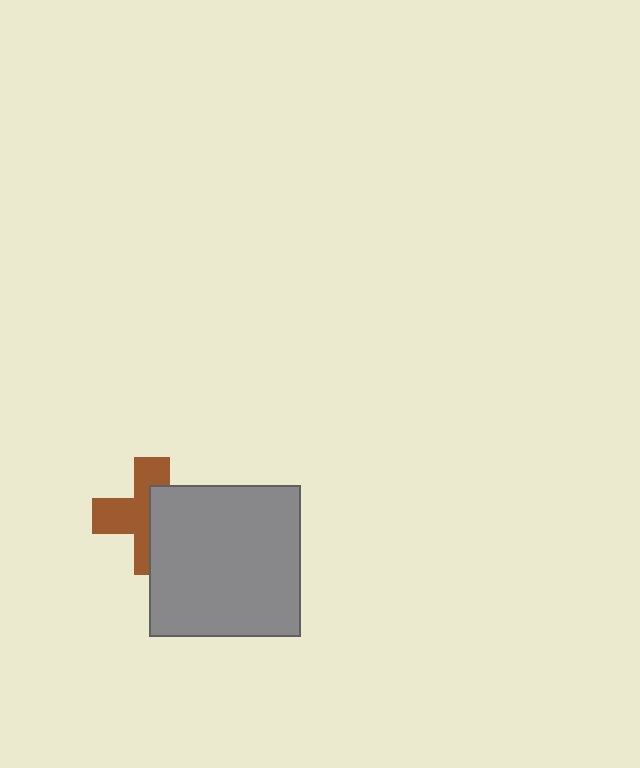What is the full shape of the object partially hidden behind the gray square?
The partially hidden object is a brown cross.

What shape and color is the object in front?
The object in front is a gray square.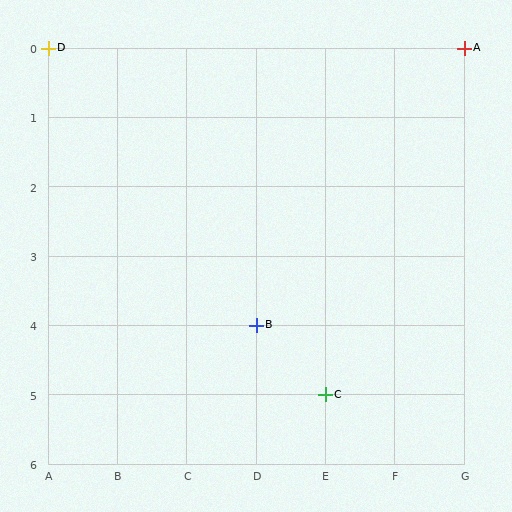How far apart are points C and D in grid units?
Points C and D are 4 columns and 5 rows apart (about 6.4 grid units diagonally).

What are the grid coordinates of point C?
Point C is at grid coordinates (E, 5).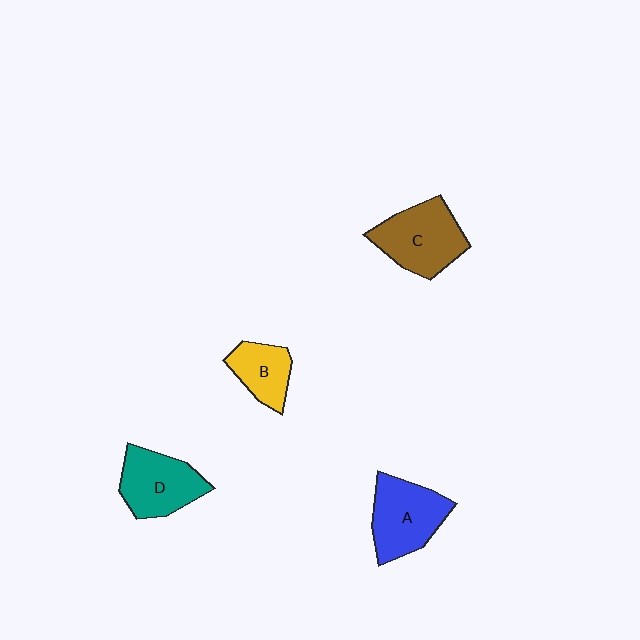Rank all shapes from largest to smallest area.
From largest to smallest: C (brown), A (blue), D (teal), B (yellow).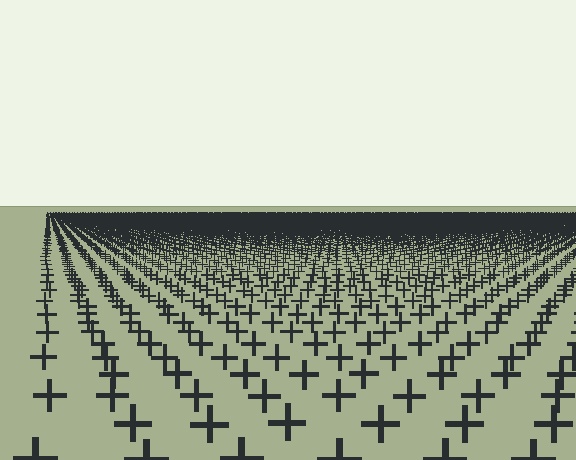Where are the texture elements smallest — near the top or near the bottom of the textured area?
Near the top.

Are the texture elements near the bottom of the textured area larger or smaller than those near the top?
Larger. Near the bottom, elements are closer to the viewer and appear at a bigger on-screen size.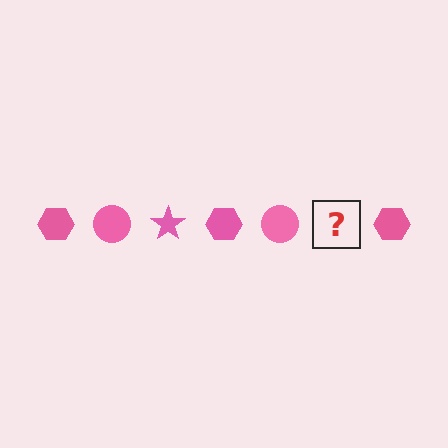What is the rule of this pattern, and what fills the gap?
The rule is that the pattern cycles through hexagon, circle, star shapes in pink. The gap should be filled with a pink star.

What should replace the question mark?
The question mark should be replaced with a pink star.